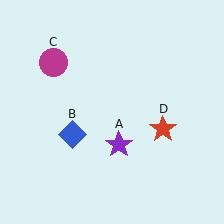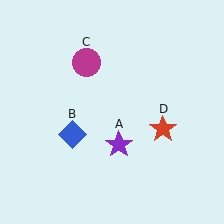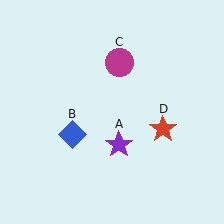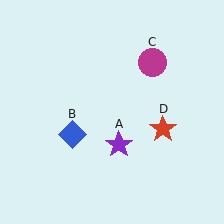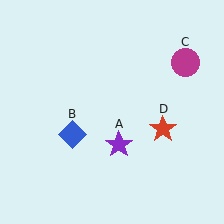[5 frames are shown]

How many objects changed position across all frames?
1 object changed position: magenta circle (object C).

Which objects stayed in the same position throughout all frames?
Purple star (object A) and blue diamond (object B) and red star (object D) remained stationary.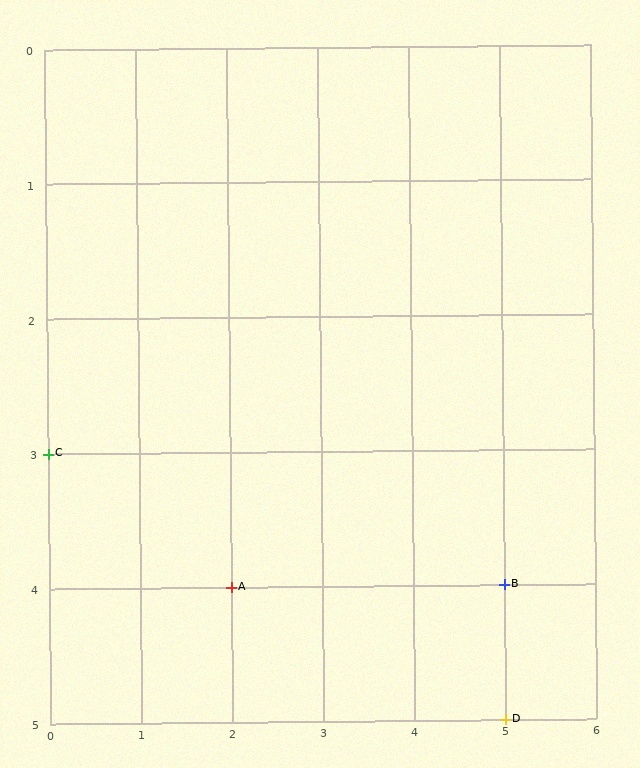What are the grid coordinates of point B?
Point B is at grid coordinates (5, 4).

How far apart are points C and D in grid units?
Points C and D are 5 columns and 2 rows apart (about 5.4 grid units diagonally).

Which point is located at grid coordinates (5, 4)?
Point B is at (5, 4).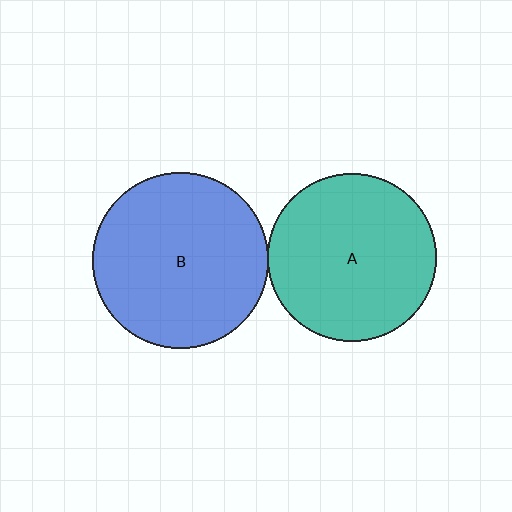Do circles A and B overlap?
Yes.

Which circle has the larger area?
Circle B (blue).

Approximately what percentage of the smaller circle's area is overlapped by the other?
Approximately 5%.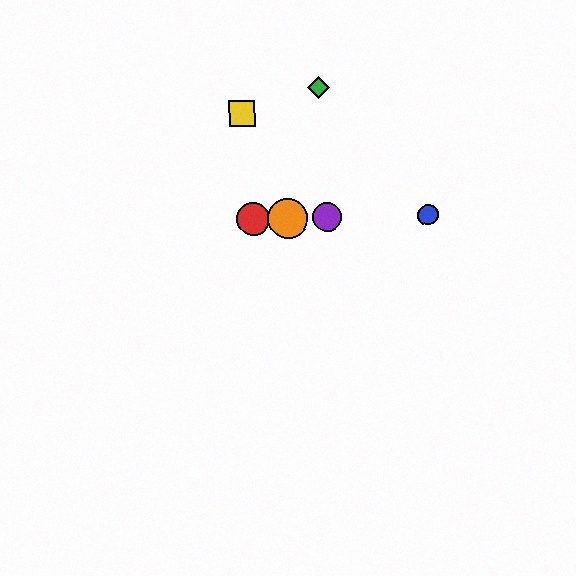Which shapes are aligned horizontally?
The red circle, the blue circle, the purple circle, the orange circle are aligned horizontally.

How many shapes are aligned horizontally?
4 shapes (the red circle, the blue circle, the purple circle, the orange circle) are aligned horizontally.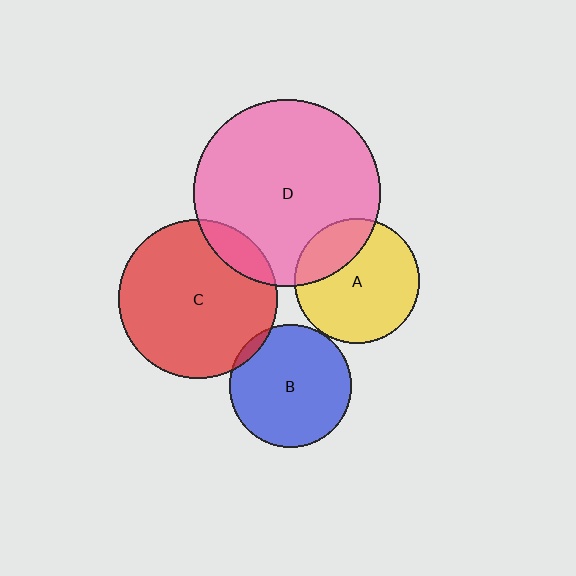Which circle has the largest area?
Circle D (pink).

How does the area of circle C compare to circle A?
Approximately 1.6 times.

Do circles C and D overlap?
Yes.